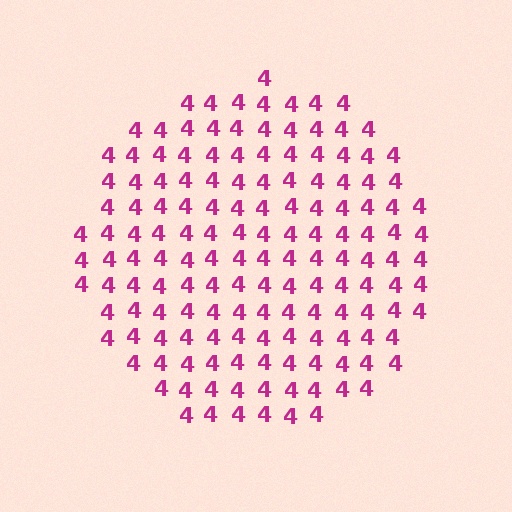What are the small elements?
The small elements are digit 4's.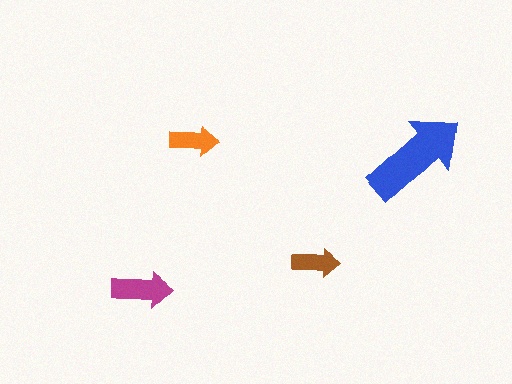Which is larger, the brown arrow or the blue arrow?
The blue one.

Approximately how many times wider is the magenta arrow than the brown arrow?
About 1.5 times wider.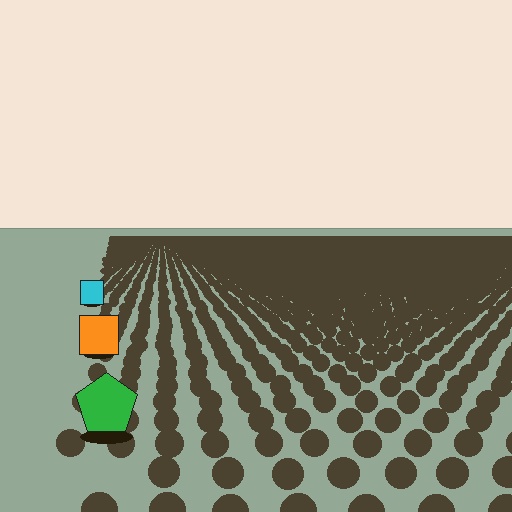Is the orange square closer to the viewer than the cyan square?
Yes. The orange square is closer — you can tell from the texture gradient: the ground texture is coarser near it.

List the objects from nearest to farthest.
From nearest to farthest: the green pentagon, the orange square, the cyan square.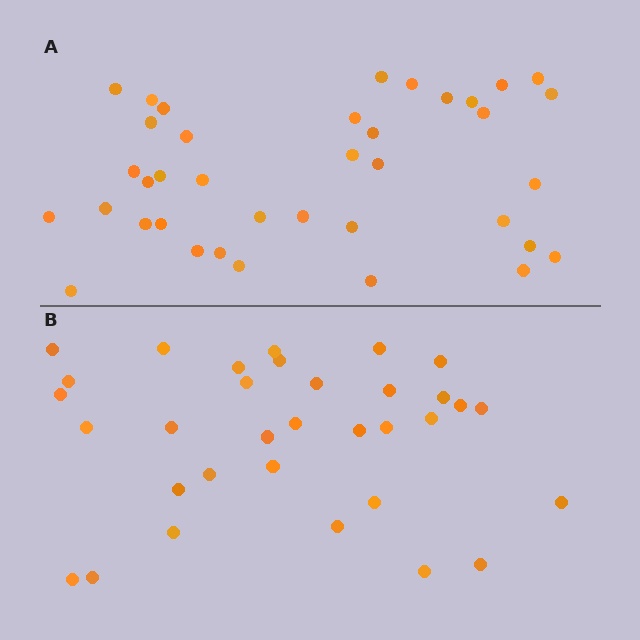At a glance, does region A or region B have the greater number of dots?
Region A (the top region) has more dots.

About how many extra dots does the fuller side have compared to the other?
Region A has about 5 more dots than region B.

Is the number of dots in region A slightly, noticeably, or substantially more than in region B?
Region A has only slightly more — the two regions are fairly close. The ratio is roughly 1.2 to 1.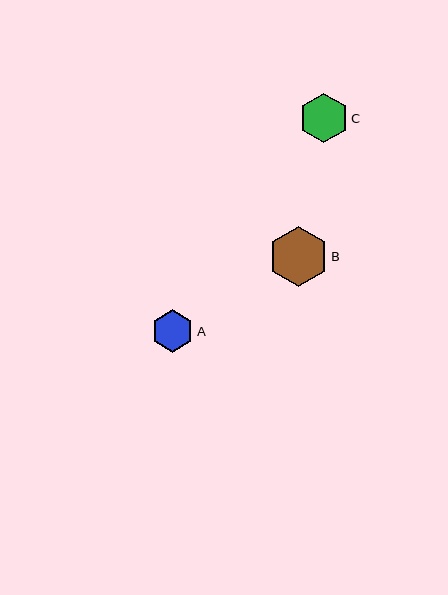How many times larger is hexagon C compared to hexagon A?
Hexagon C is approximately 1.2 times the size of hexagon A.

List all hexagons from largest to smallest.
From largest to smallest: B, C, A.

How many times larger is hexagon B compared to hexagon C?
Hexagon B is approximately 1.2 times the size of hexagon C.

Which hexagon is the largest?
Hexagon B is the largest with a size of approximately 60 pixels.